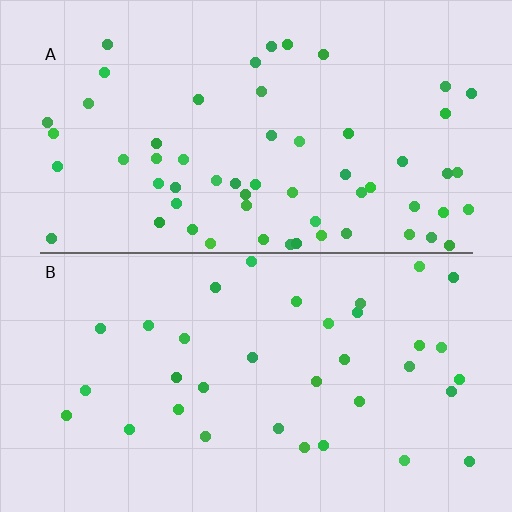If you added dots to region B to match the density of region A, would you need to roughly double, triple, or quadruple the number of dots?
Approximately double.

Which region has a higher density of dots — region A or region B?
A (the top).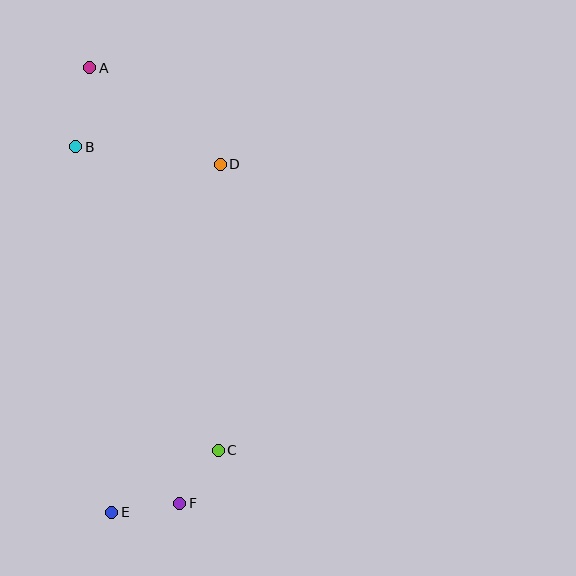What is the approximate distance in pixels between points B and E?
The distance between B and E is approximately 367 pixels.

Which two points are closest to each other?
Points C and F are closest to each other.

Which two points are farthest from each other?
Points A and F are farthest from each other.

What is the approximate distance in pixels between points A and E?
The distance between A and E is approximately 445 pixels.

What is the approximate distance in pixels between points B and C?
The distance between B and C is approximately 336 pixels.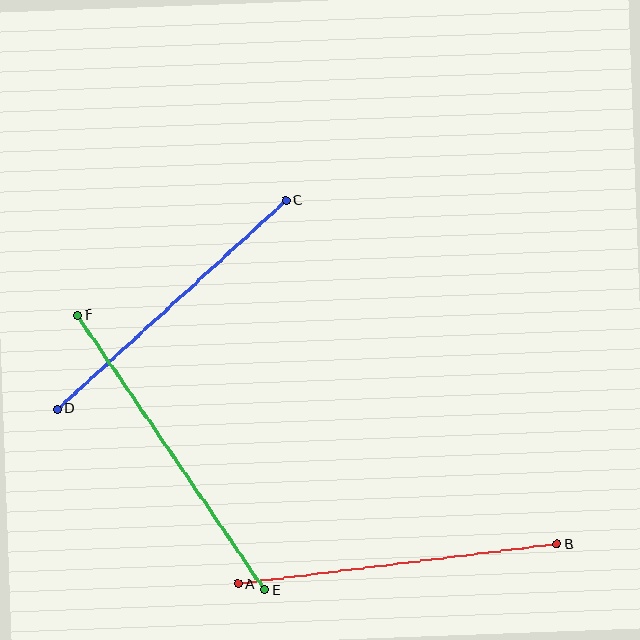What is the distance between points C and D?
The distance is approximately 309 pixels.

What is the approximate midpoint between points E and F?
The midpoint is at approximately (171, 453) pixels.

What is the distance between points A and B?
The distance is approximately 322 pixels.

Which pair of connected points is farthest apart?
Points E and F are farthest apart.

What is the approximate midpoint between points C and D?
The midpoint is at approximately (172, 305) pixels.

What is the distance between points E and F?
The distance is approximately 332 pixels.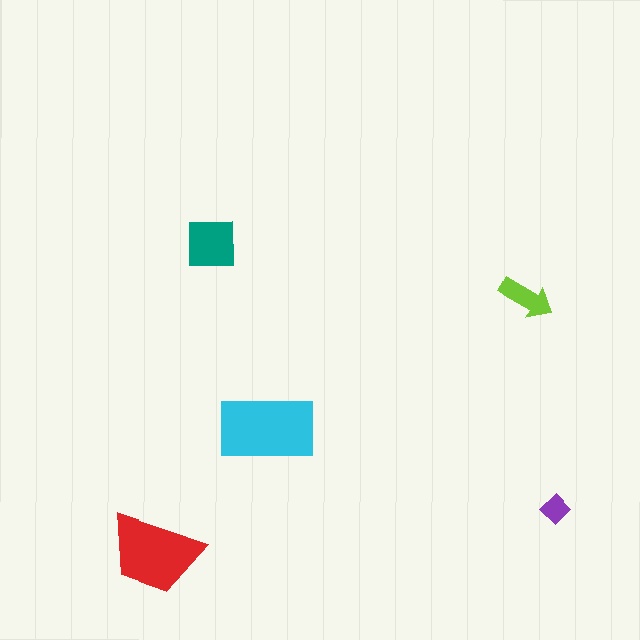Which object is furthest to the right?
The purple diamond is rightmost.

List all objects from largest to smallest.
The cyan rectangle, the red trapezoid, the teal square, the lime arrow, the purple diamond.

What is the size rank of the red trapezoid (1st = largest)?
2nd.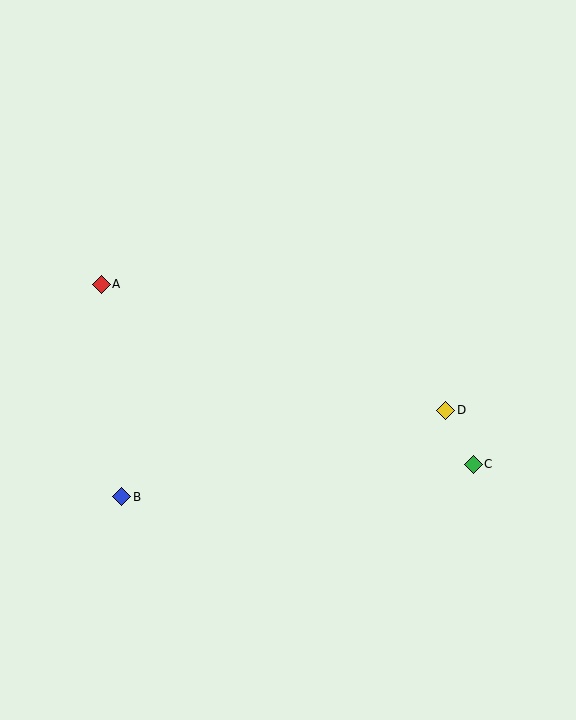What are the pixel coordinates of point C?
Point C is at (473, 464).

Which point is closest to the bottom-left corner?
Point B is closest to the bottom-left corner.